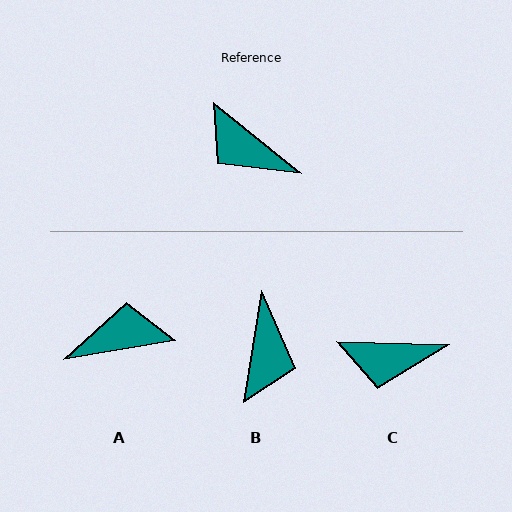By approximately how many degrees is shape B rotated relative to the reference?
Approximately 120 degrees counter-clockwise.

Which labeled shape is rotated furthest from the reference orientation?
A, about 131 degrees away.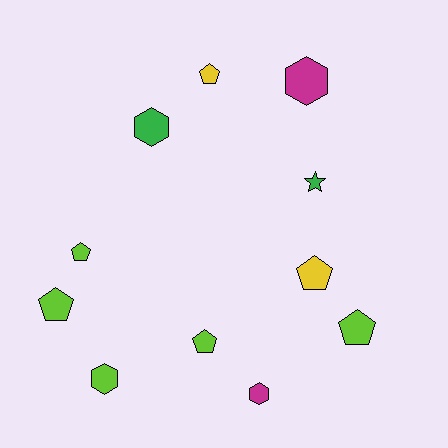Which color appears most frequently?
Lime, with 5 objects.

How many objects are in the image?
There are 11 objects.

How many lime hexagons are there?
There is 1 lime hexagon.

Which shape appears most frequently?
Pentagon, with 6 objects.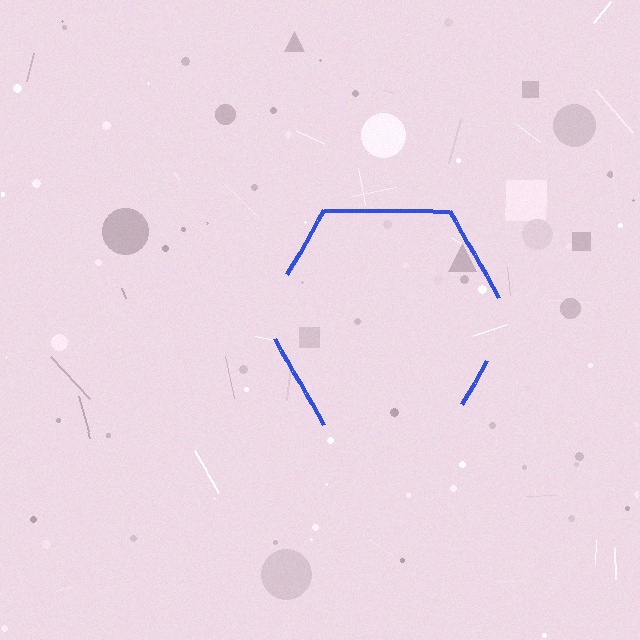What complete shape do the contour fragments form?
The contour fragments form a hexagon.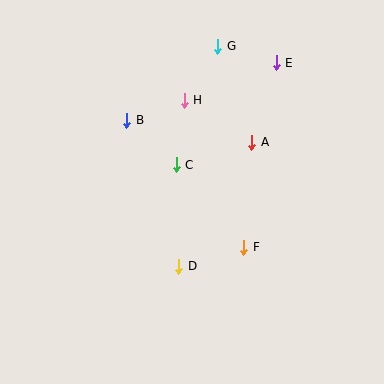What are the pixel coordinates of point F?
Point F is at (244, 247).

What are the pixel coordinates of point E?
Point E is at (276, 63).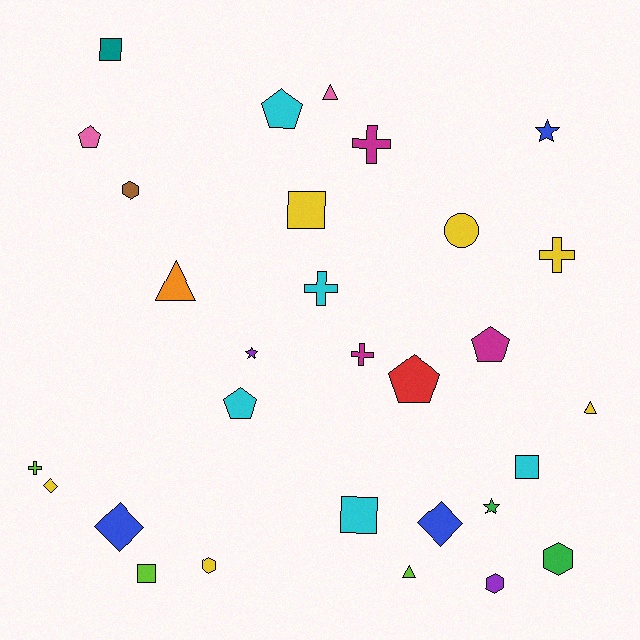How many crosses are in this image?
There are 5 crosses.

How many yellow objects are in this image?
There are 6 yellow objects.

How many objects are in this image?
There are 30 objects.